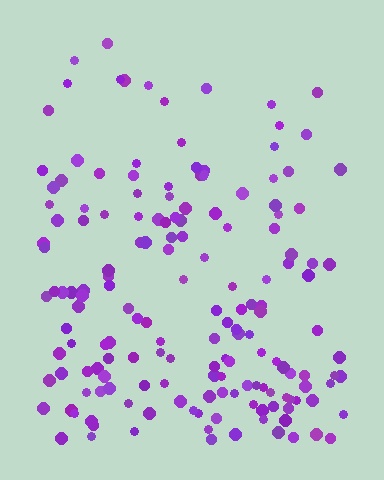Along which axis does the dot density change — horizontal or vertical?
Vertical.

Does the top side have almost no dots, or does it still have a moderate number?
Still a moderate number, just noticeably fewer than the bottom.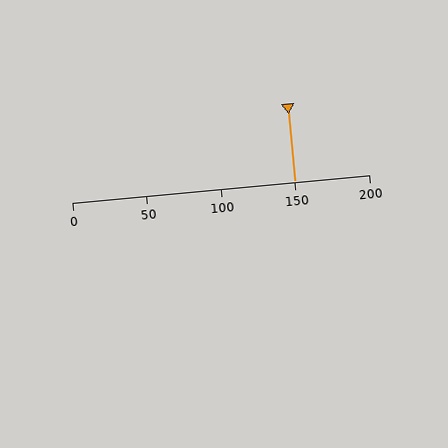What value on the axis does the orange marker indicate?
The marker indicates approximately 150.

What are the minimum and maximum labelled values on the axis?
The axis runs from 0 to 200.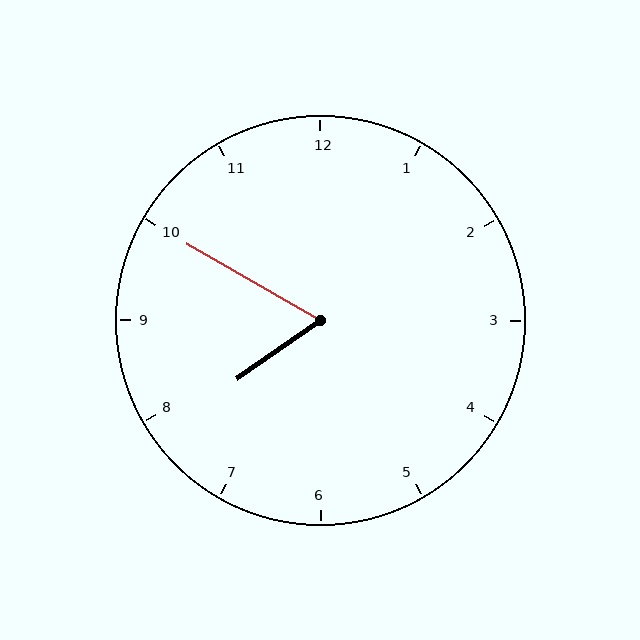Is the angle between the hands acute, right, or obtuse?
It is acute.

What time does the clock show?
7:50.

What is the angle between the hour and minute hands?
Approximately 65 degrees.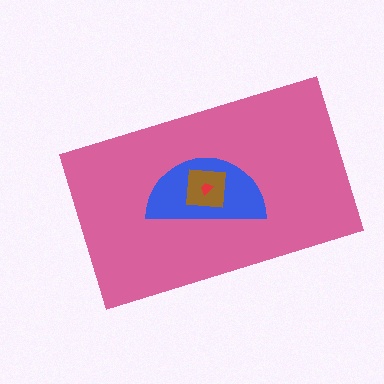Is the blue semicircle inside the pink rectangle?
Yes.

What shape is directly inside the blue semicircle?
The brown square.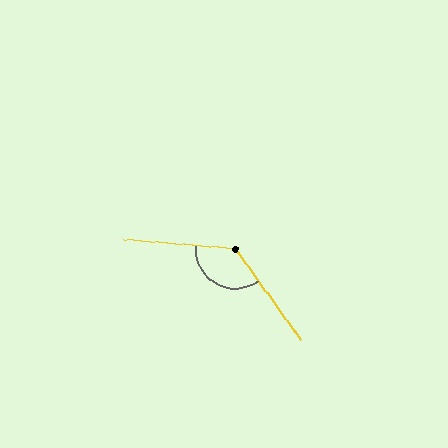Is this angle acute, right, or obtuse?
It is obtuse.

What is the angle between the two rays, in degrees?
Approximately 130 degrees.